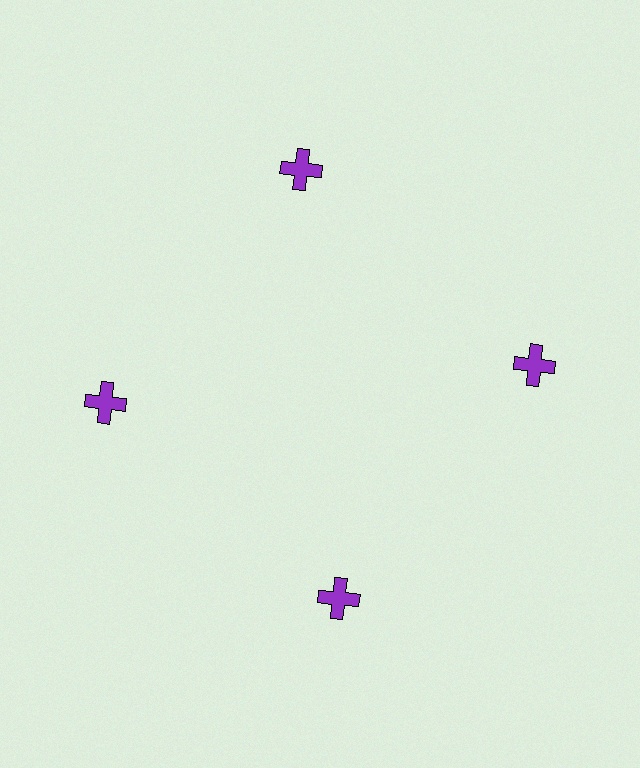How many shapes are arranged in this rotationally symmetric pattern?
There are 4 shapes, arranged in 4 groups of 1.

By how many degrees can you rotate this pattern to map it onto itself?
The pattern maps onto itself every 90 degrees of rotation.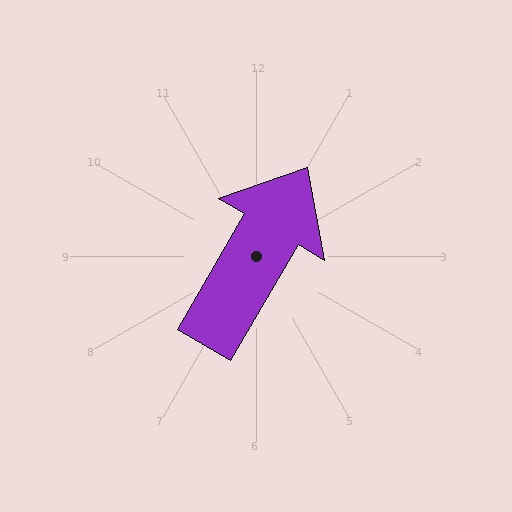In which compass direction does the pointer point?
Northeast.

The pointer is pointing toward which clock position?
Roughly 1 o'clock.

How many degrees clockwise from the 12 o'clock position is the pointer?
Approximately 30 degrees.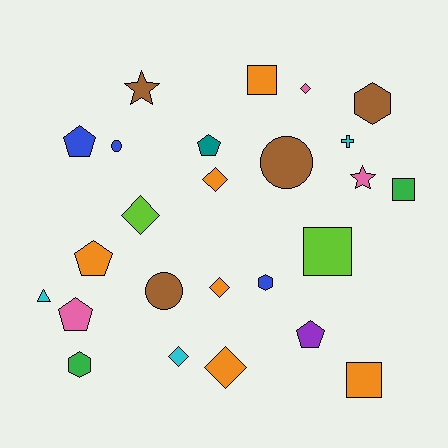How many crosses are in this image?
There is 1 cross.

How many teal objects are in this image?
There is 1 teal object.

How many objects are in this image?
There are 25 objects.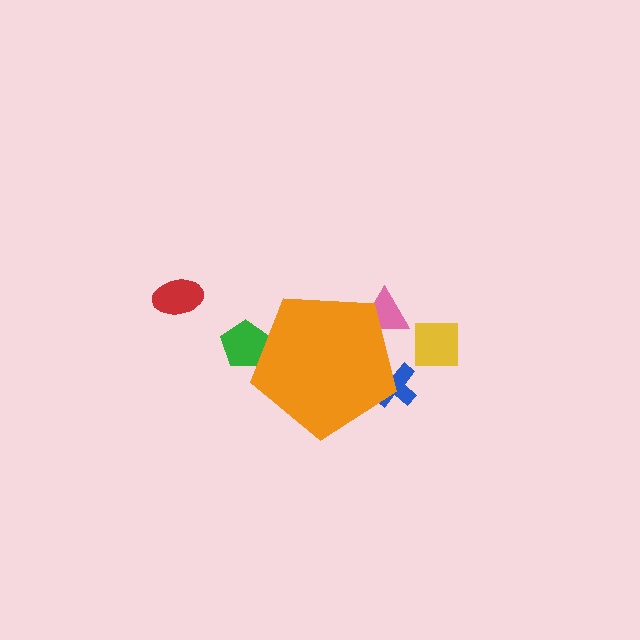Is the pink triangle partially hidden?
Yes, the pink triangle is partially hidden behind the orange pentagon.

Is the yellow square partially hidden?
No, the yellow square is fully visible.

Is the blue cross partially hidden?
Yes, the blue cross is partially hidden behind the orange pentagon.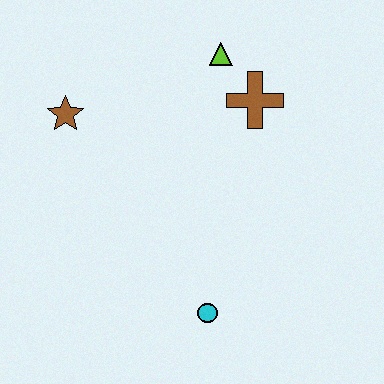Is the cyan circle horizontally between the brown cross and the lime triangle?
No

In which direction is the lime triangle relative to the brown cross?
The lime triangle is above the brown cross.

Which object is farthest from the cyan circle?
The lime triangle is farthest from the cyan circle.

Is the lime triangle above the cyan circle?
Yes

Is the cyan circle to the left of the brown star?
No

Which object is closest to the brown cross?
The lime triangle is closest to the brown cross.